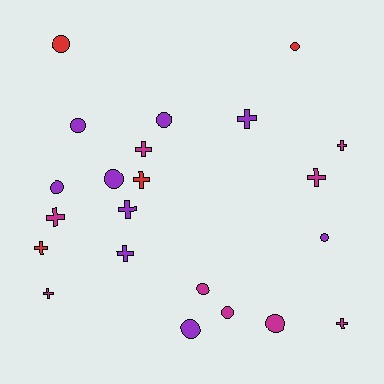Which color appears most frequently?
Magenta, with 9 objects.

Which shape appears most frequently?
Circle, with 11 objects.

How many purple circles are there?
There are 6 purple circles.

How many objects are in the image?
There are 22 objects.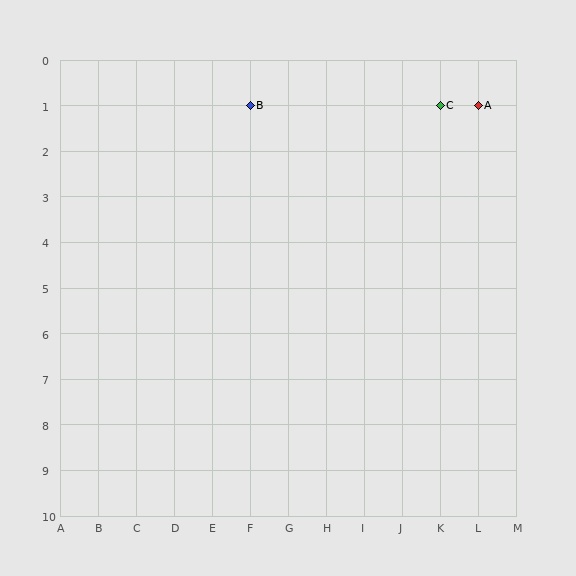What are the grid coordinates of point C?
Point C is at grid coordinates (K, 1).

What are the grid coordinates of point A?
Point A is at grid coordinates (L, 1).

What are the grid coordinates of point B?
Point B is at grid coordinates (F, 1).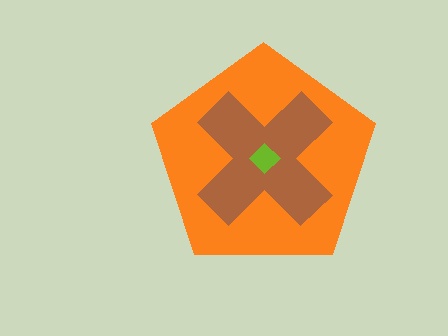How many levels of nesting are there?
3.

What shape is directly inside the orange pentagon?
The brown cross.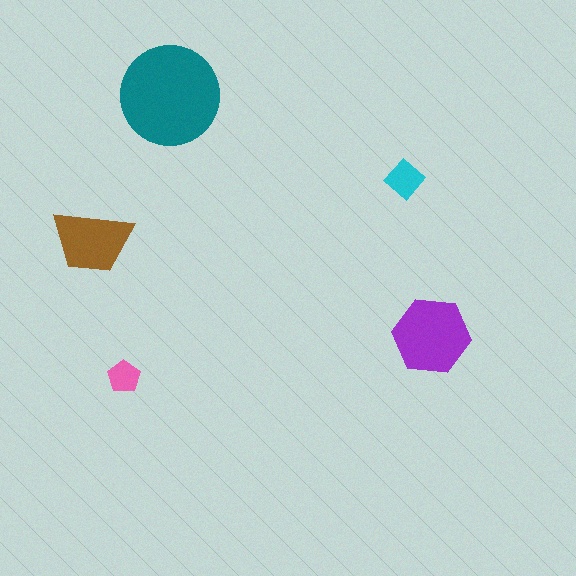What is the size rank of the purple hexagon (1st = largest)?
2nd.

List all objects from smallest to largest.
The pink pentagon, the cyan diamond, the brown trapezoid, the purple hexagon, the teal circle.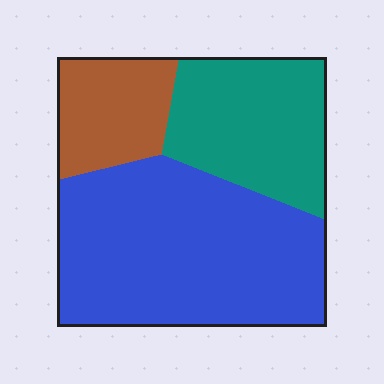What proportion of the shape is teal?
Teal takes up between a quarter and a half of the shape.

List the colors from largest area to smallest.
From largest to smallest: blue, teal, brown.